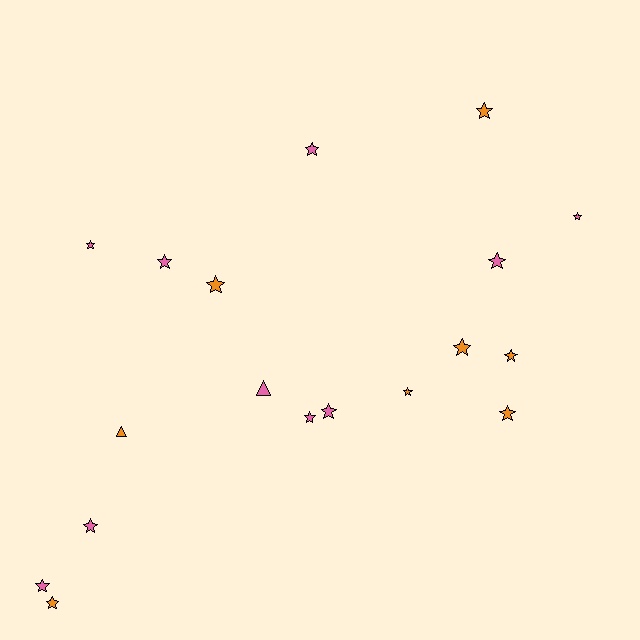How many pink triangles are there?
There is 1 pink triangle.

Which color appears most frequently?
Pink, with 10 objects.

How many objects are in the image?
There are 18 objects.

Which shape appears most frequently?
Star, with 16 objects.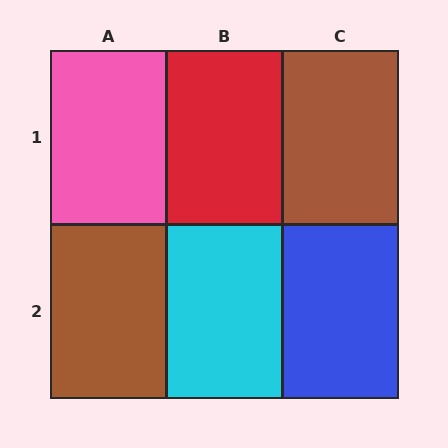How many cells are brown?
2 cells are brown.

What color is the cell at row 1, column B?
Red.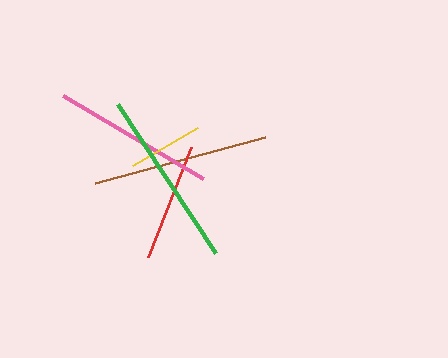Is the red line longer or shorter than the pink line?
The pink line is longer than the red line.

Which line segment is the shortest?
The yellow line is the shortest at approximately 75 pixels.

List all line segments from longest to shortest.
From longest to shortest: green, brown, pink, red, yellow.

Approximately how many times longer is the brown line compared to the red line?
The brown line is approximately 1.5 times the length of the red line.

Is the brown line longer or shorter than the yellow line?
The brown line is longer than the yellow line.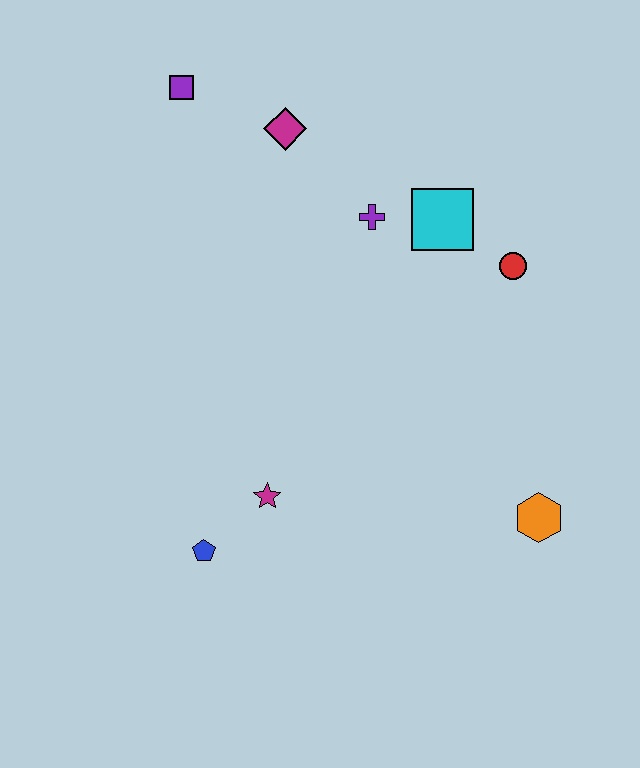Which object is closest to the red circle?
The cyan square is closest to the red circle.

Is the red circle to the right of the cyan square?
Yes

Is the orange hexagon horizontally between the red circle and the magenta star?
No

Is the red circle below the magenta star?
No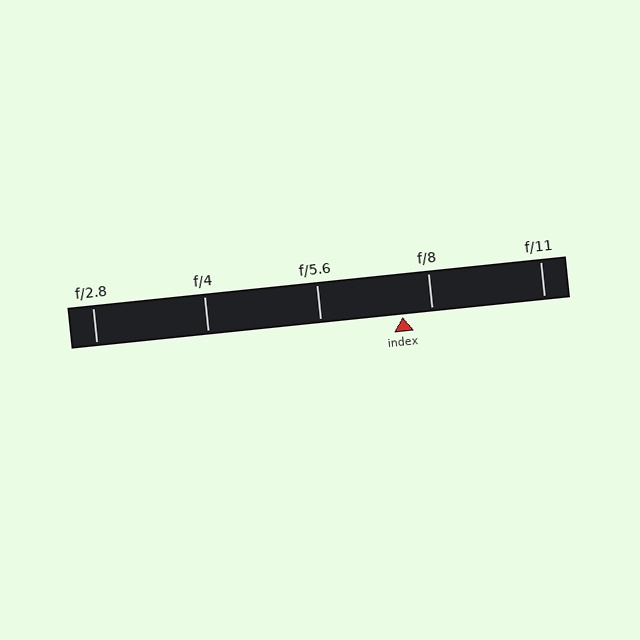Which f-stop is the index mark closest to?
The index mark is closest to f/8.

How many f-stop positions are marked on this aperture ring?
There are 5 f-stop positions marked.